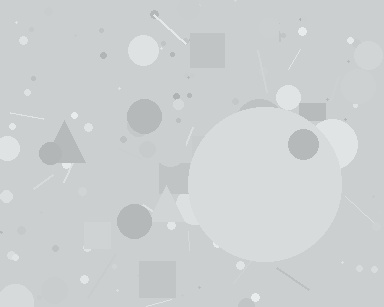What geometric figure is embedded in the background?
A circle is embedded in the background.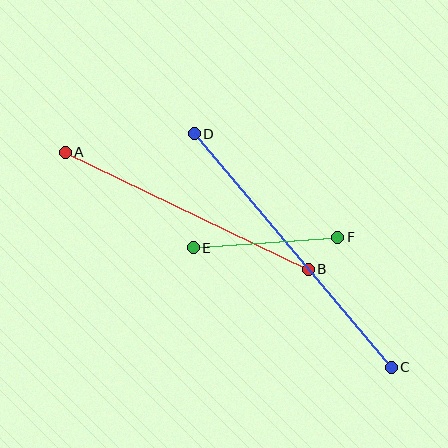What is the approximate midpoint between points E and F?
The midpoint is at approximately (265, 242) pixels.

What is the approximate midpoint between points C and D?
The midpoint is at approximately (293, 250) pixels.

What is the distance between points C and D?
The distance is approximately 306 pixels.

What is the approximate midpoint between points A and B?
The midpoint is at approximately (187, 211) pixels.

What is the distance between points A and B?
The distance is approximately 270 pixels.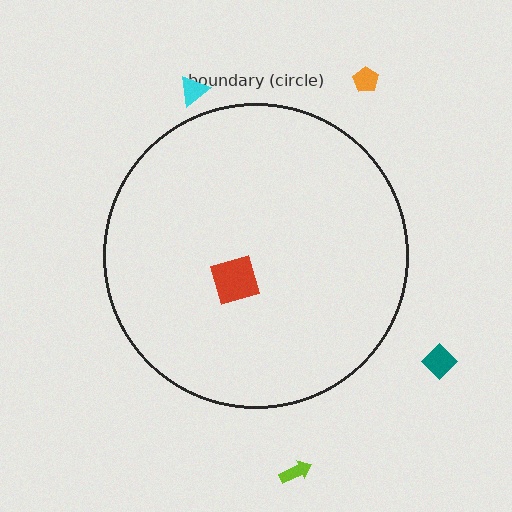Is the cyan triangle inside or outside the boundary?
Outside.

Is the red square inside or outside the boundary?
Inside.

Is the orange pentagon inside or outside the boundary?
Outside.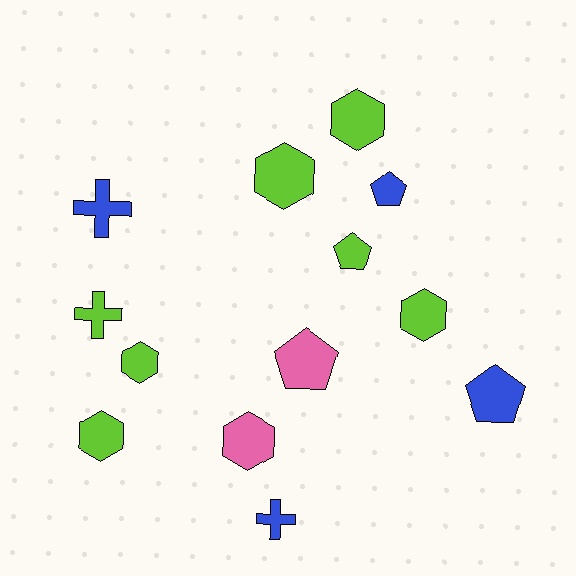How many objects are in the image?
There are 13 objects.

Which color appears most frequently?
Lime, with 7 objects.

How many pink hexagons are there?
There is 1 pink hexagon.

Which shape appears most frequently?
Hexagon, with 6 objects.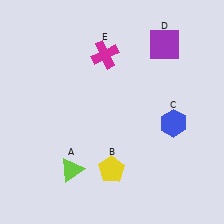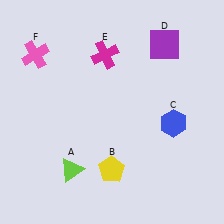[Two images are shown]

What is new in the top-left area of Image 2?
A pink cross (F) was added in the top-left area of Image 2.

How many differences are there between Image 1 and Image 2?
There is 1 difference between the two images.